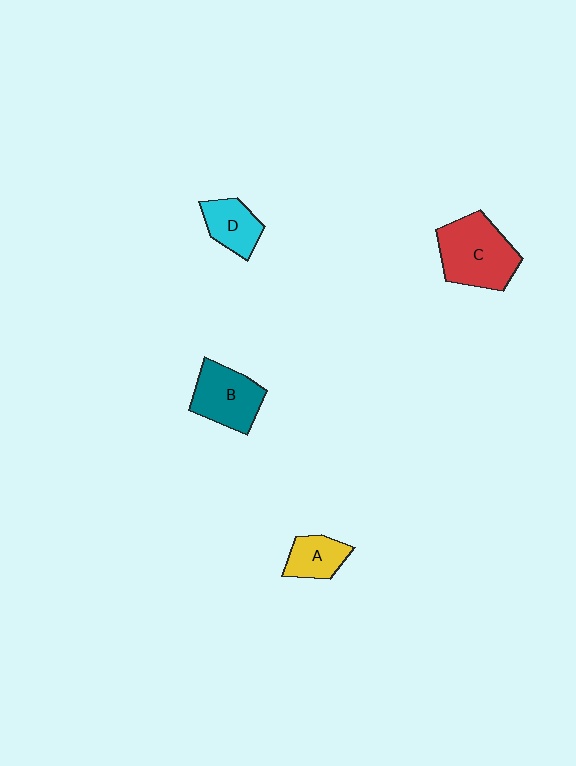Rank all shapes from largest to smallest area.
From largest to smallest: C (red), B (teal), D (cyan), A (yellow).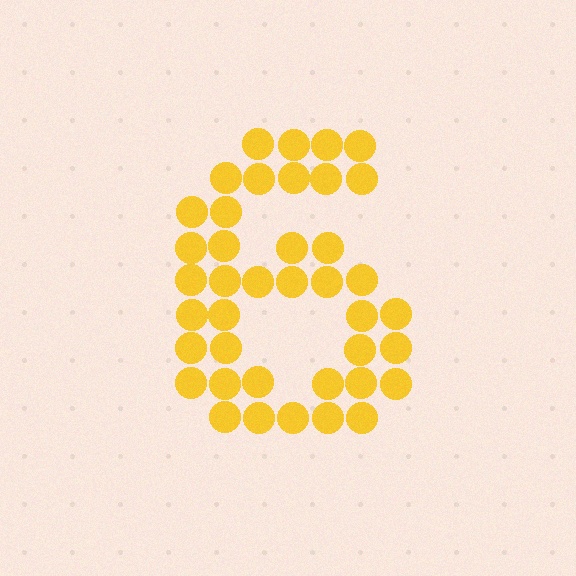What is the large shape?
The large shape is the digit 6.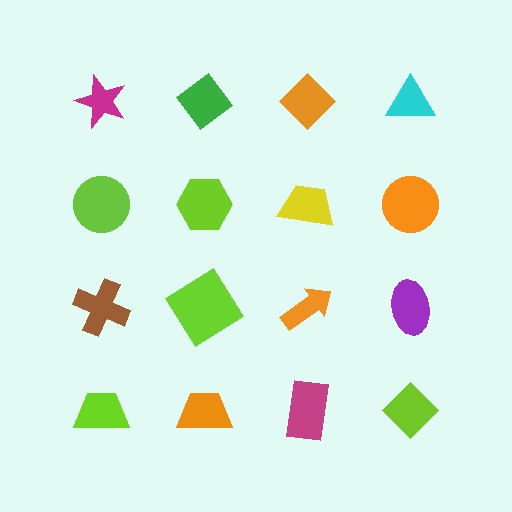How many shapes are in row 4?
4 shapes.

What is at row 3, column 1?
A brown cross.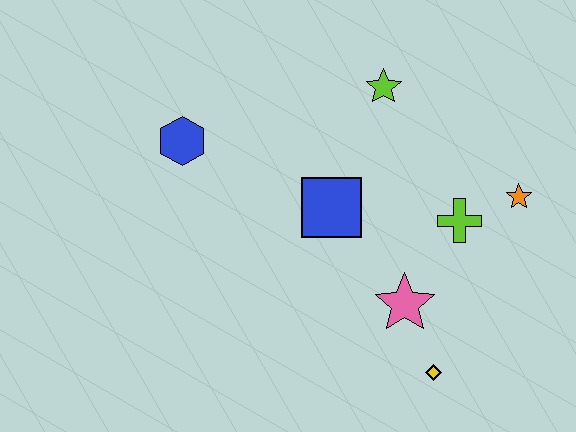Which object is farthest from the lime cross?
The blue hexagon is farthest from the lime cross.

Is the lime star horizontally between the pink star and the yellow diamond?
No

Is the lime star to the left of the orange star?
Yes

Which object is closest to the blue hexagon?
The blue square is closest to the blue hexagon.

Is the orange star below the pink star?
No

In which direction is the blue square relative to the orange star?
The blue square is to the left of the orange star.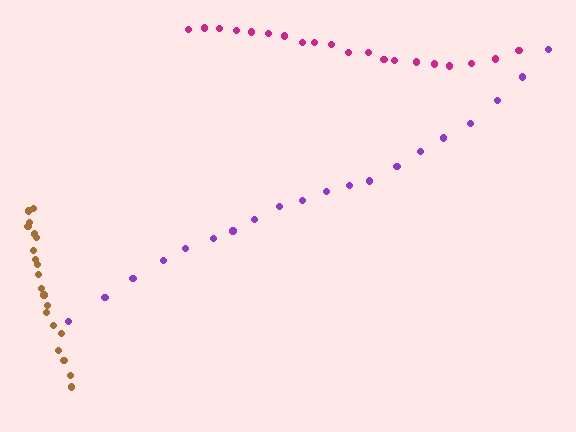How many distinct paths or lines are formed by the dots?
There are 3 distinct paths.